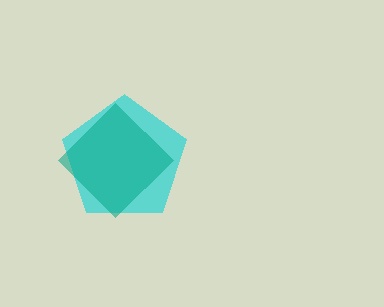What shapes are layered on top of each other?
The layered shapes are: a cyan pentagon, a teal diamond.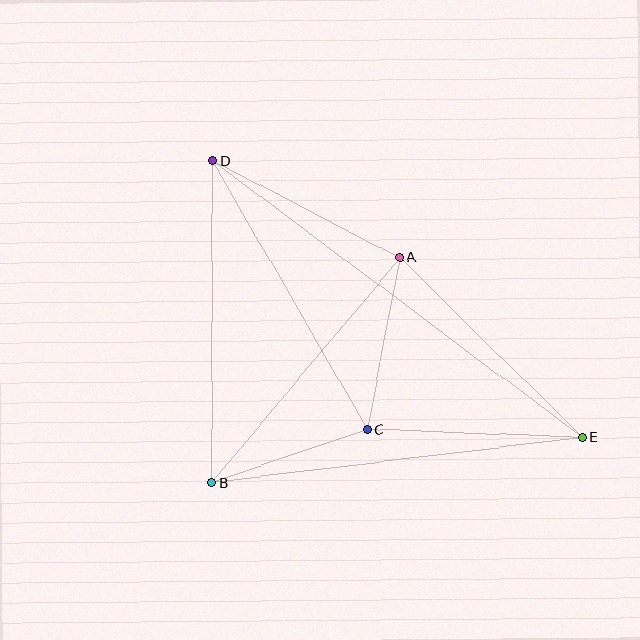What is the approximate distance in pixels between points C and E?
The distance between C and E is approximately 215 pixels.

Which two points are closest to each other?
Points B and C are closest to each other.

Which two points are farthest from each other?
Points D and E are farthest from each other.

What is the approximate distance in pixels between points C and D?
The distance between C and D is approximately 310 pixels.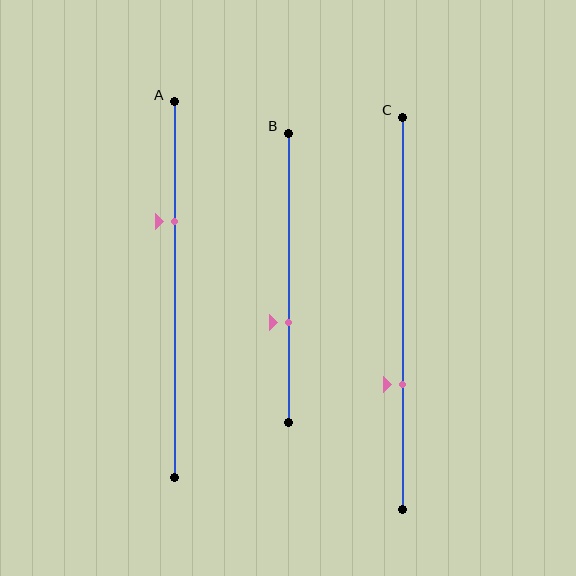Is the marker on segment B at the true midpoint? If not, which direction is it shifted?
No, the marker on segment B is shifted downward by about 16% of the segment length.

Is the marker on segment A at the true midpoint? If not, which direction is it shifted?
No, the marker on segment A is shifted upward by about 18% of the segment length.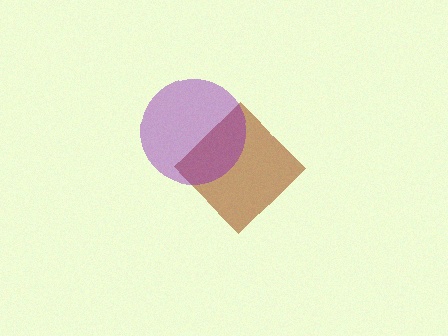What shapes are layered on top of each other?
The layered shapes are: a brown diamond, a purple circle.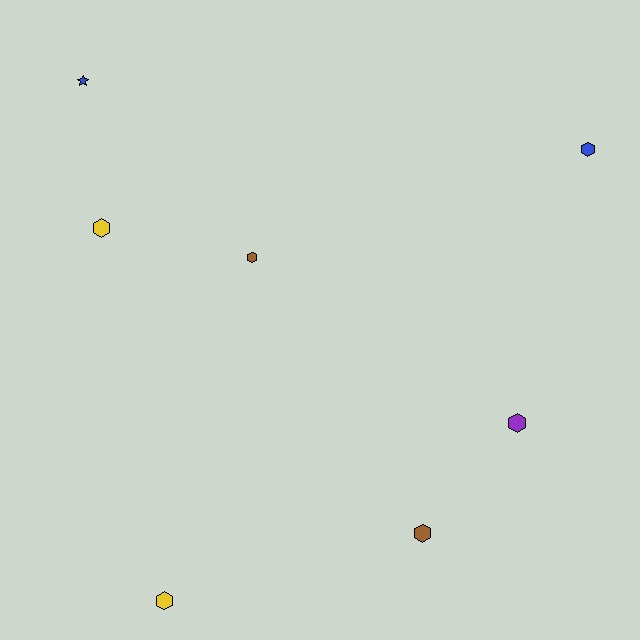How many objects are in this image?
There are 7 objects.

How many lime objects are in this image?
There are no lime objects.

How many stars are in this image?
There is 1 star.